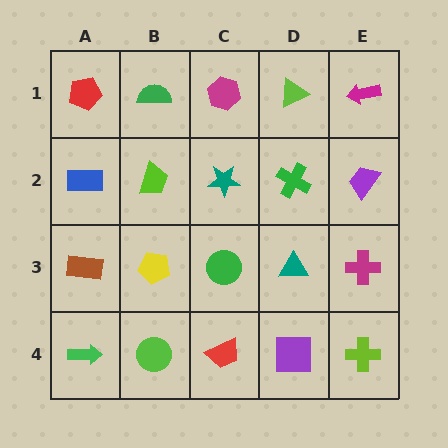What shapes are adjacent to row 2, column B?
A green semicircle (row 1, column B), a yellow pentagon (row 3, column B), a blue rectangle (row 2, column A), a teal star (row 2, column C).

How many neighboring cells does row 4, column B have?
3.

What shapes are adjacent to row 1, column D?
A green cross (row 2, column D), a magenta hexagon (row 1, column C), a magenta arrow (row 1, column E).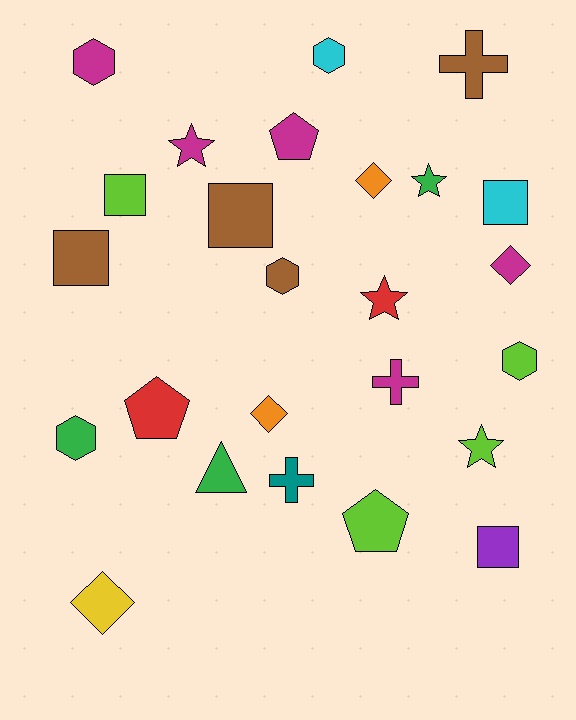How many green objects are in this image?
There are 3 green objects.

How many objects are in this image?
There are 25 objects.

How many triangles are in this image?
There is 1 triangle.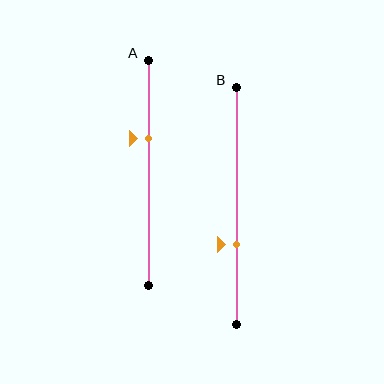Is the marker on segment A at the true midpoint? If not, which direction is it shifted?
No, the marker on segment A is shifted upward by about 15% of the segment length.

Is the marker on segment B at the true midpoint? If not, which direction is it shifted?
No, the marker on segment B is shifted downward by about 16% of the segment length.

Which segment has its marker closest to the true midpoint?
Segment A has its marker closest to the true midpoint.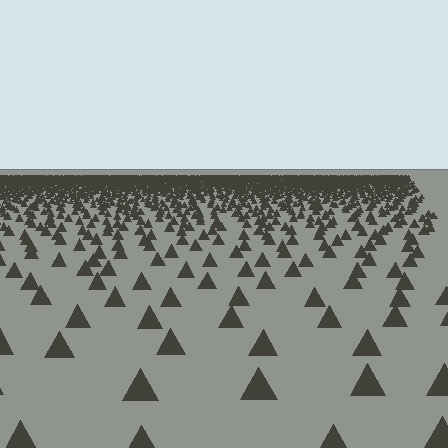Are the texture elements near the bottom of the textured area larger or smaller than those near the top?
Larger. Near the bottom, elements are closer to the viewer and appear at a bigger on-screen size.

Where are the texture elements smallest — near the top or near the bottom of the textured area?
Near the top.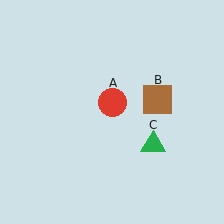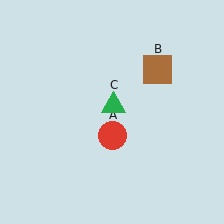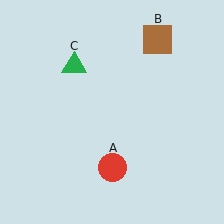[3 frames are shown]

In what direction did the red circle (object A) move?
The red circle (object A) moved down.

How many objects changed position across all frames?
3 objects changed position: red circle (object A), brown square (object B), green triangle (object C).